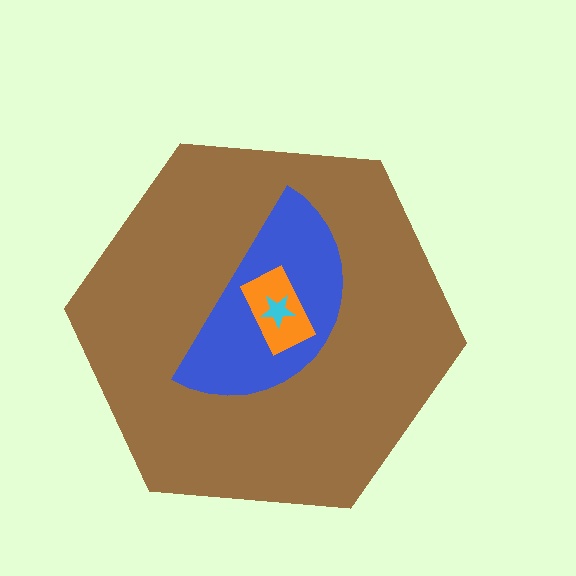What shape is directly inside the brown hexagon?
The blue semicircle.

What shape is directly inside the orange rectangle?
The cyan star.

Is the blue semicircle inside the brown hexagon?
Yes.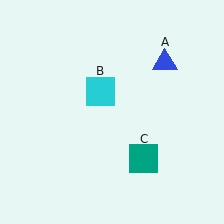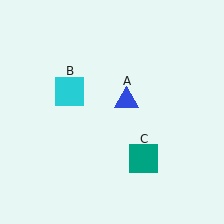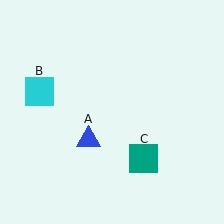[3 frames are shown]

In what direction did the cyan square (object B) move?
The cyan square (object B) moved left.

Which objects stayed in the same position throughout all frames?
Teal square (object C) remained stationary.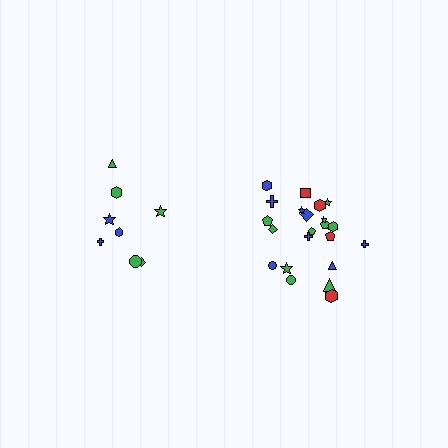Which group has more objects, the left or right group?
The right group.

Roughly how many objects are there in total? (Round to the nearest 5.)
Roughly 30 objects in total.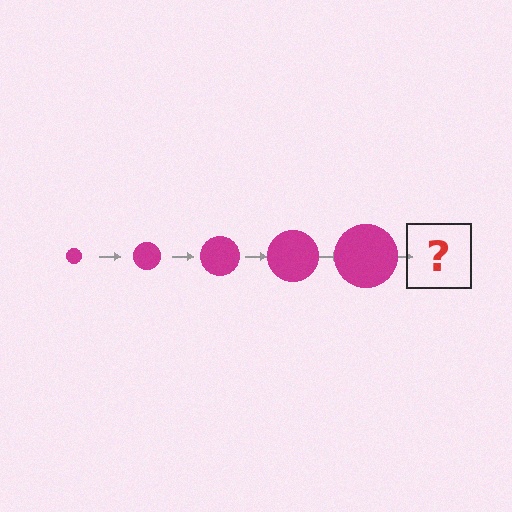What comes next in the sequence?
The next element should be a magenta circle, larger than the previous one.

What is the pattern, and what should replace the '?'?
The pattern is that the circle gets progressively larger each step. The '?' should be a magenta circle, larger than the previous one.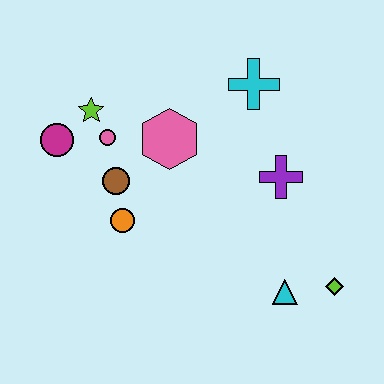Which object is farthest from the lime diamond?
The magenta circle is farthest from the lime diamond.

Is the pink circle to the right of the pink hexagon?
No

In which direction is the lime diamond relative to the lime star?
The lime diamond is to the right of the lime star.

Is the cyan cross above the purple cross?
Yes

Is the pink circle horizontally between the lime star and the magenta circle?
No